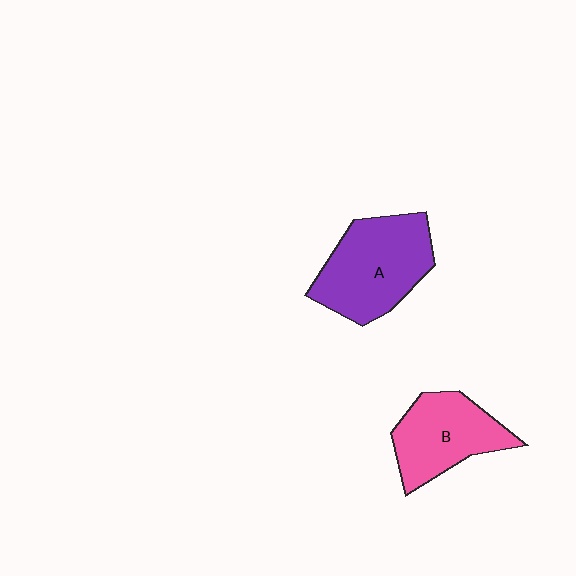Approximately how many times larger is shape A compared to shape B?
Approximately 1.3 times.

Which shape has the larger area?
Shape A (purple).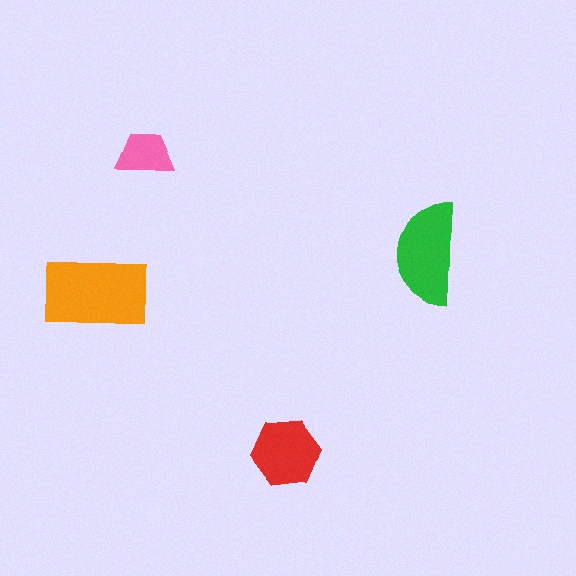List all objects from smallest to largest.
The pink trapezoid, the red hexagon, the green semicircle, the orange rectangle.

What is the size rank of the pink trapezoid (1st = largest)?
4th.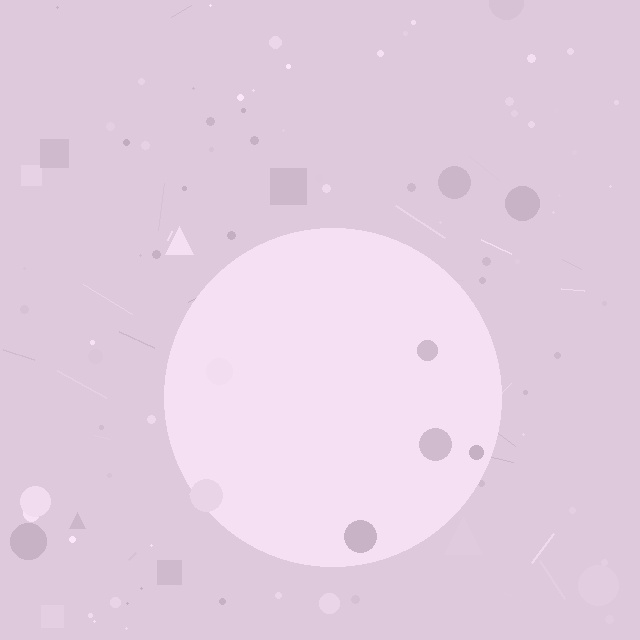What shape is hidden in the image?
A circle is hidden in the image.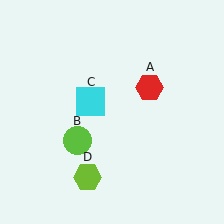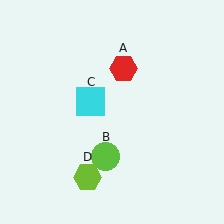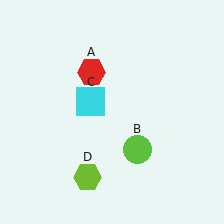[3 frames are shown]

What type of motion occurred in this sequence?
The red hexagon (object A), lime circle (object B) rotated counterclockwise around the center of the scene.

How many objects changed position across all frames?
2 objects changed position: red hexagon (object A), lime circle (object B).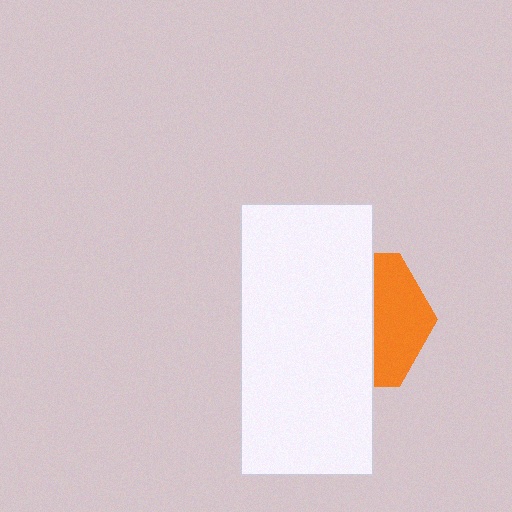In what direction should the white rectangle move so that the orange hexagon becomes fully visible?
The white rectangle should move left. That is the shortest direction to clear the overlap and leave the orange hexagon fully visible.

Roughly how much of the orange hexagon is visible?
A small part of it is visible (roughly 39%).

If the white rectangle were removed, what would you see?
You would see the complete orange hexagon.